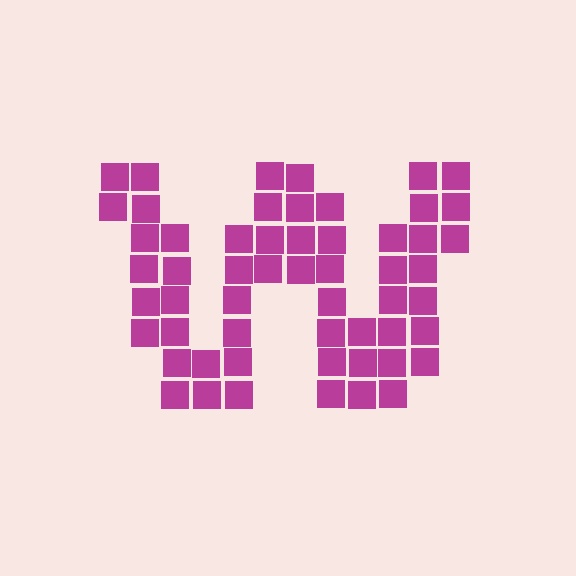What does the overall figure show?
The overall figure shows the letter W.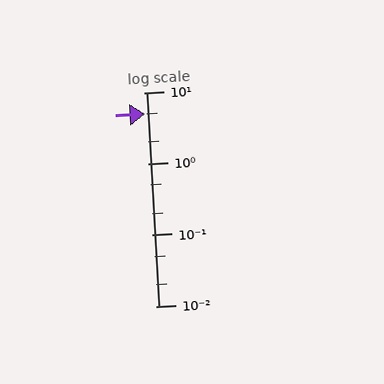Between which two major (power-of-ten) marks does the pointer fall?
The pointer is between 1 and 10.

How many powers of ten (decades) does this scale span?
The scale spans 3 decades, from 0.01 to 10.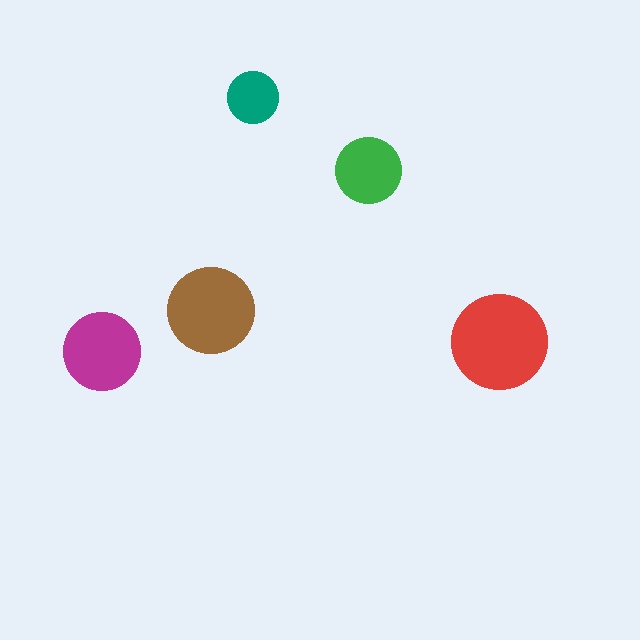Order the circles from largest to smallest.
the red one, the brown one, the magenta one, the green one, the teal one.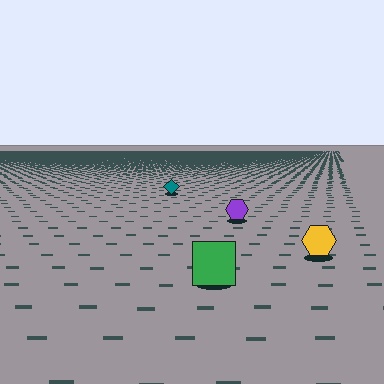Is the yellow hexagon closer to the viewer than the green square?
No. The green square is closer — you can tell from the texture gradient: the ground texture is coarser near it.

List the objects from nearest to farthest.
From nearest to farthest: the green square, the yellow hexagon, the purple hexagon, the teal diamond.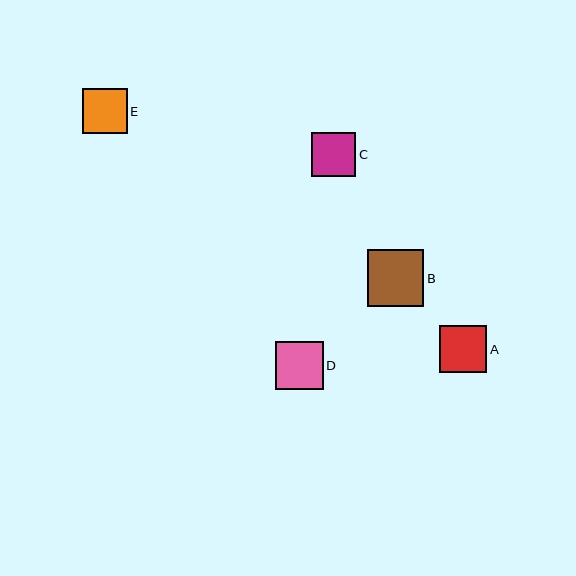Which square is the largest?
Square B is the largest with a size of approximately 56 pixels.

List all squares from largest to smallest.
From largest to smallest: B, D, A, E, C.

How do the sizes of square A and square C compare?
Square A and square C are approximately the same size.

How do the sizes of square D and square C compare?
Square D and square C are approximately the same size.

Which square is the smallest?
Square C is the smallest with a size of approximately 45 pixels.